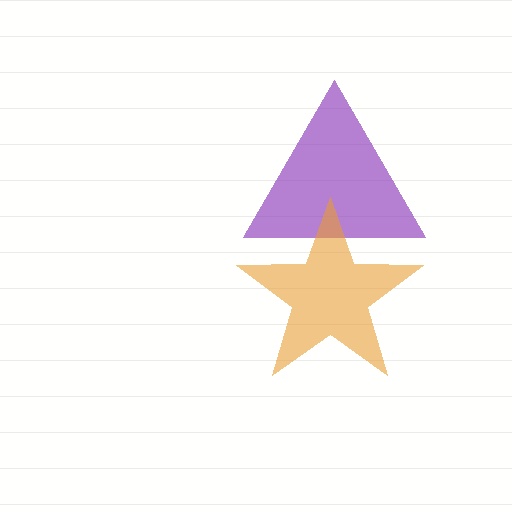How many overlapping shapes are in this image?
There are 2 overlapping shapes in the image.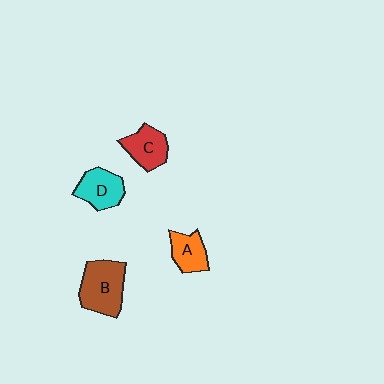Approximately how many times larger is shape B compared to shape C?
Approximately 1.5 times.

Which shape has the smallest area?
Shape A (orange).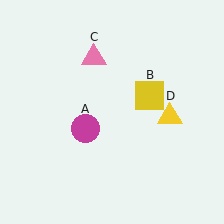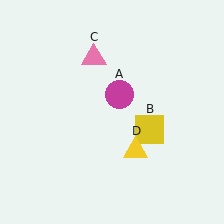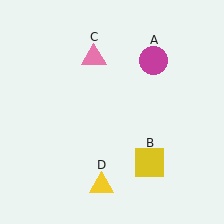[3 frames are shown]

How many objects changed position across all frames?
3 objects changed position: magenta circle (object A), yellow square (object B), yellow triangle (object D).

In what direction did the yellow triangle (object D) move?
The yellow triangle (object D) moved down and to the left.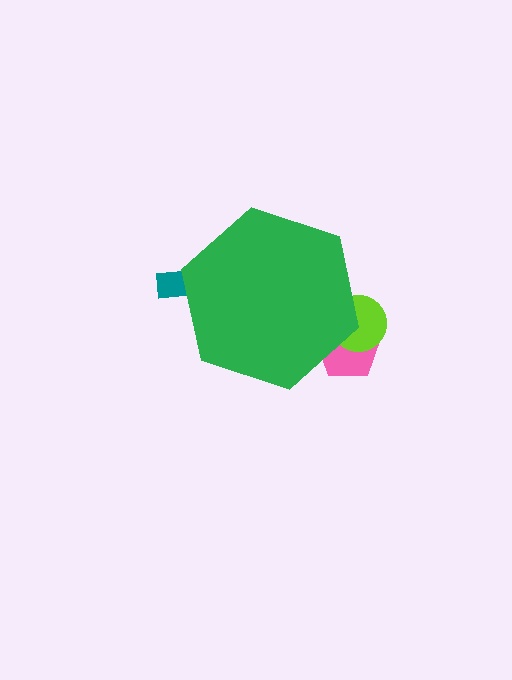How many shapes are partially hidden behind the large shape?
3 shapes are partially hidden.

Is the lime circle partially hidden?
Yes, the lime circle is partially hidden behind the green hexagon.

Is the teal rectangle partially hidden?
Yes, the teal rectangle is partially hidden behind the green hexagon.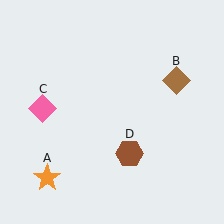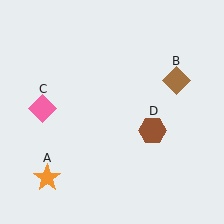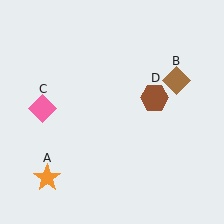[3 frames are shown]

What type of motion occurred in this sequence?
The brown hexagon (object D) rotated counterclockwise around the center of the scene.